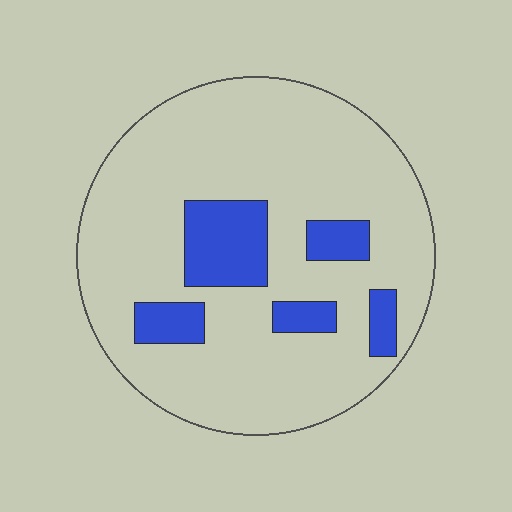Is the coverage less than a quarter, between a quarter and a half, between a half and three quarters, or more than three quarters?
Less than a quarter.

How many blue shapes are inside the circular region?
5.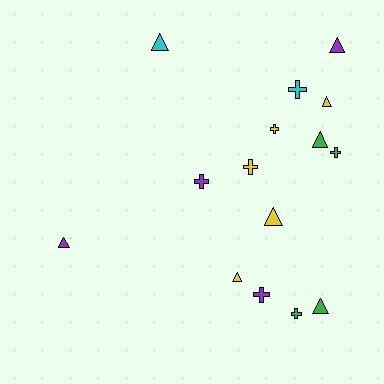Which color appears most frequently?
Yellow, with 5 objects.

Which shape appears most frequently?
Triangle, with 8 objects.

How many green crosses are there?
There are 2 green crosses.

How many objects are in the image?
There are 15 objects.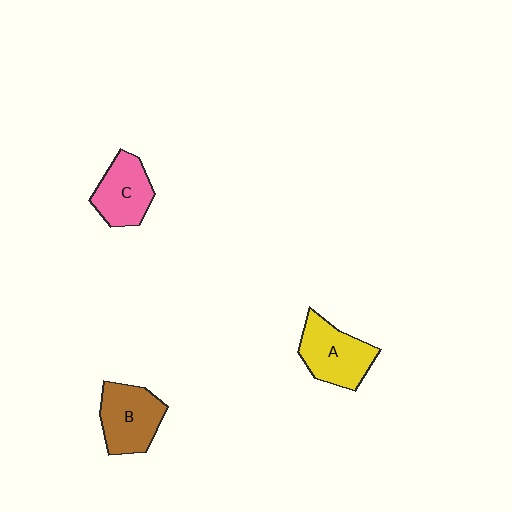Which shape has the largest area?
Shape A (yellow).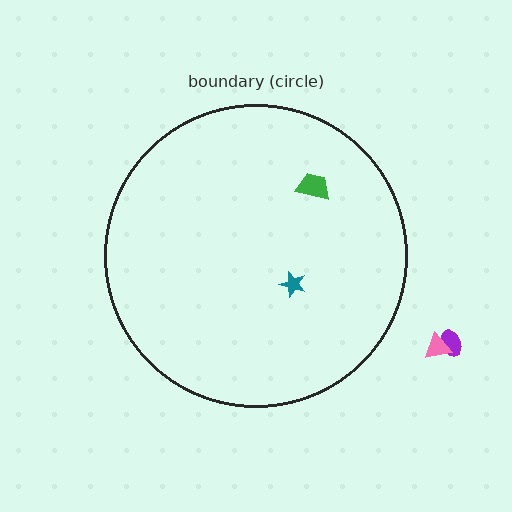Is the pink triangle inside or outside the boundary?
Outside.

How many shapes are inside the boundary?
2 inside, 2 outside.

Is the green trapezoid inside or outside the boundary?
Inside.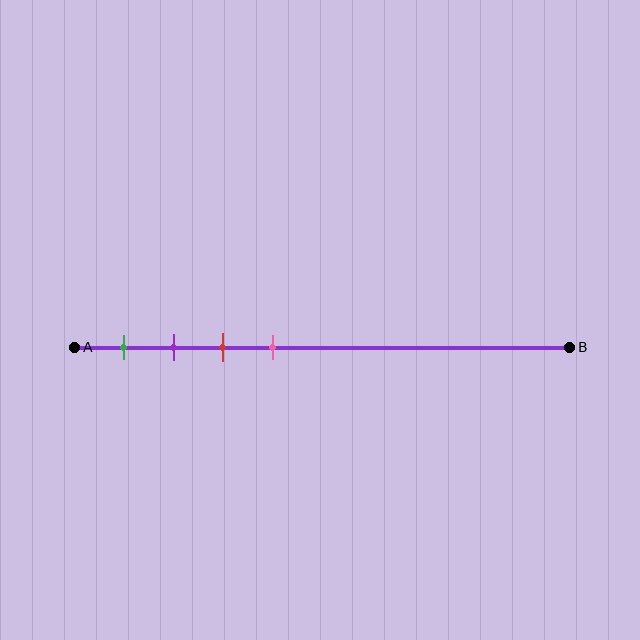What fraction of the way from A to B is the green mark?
The green mark is approximately 10% (0.1) of the way from A to B.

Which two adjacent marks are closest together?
The purple and red marks are the closest adjacent pair.